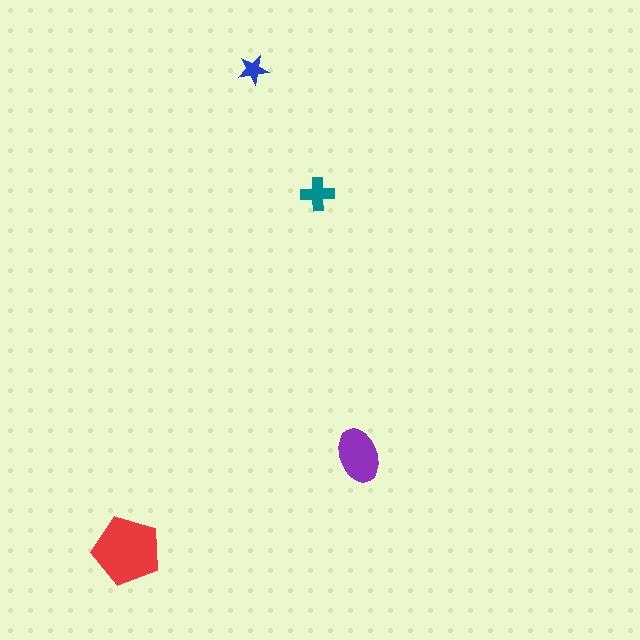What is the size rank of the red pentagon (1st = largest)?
1st.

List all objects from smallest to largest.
The blue star, the teal cross, the purple ellipse, the red pentagon.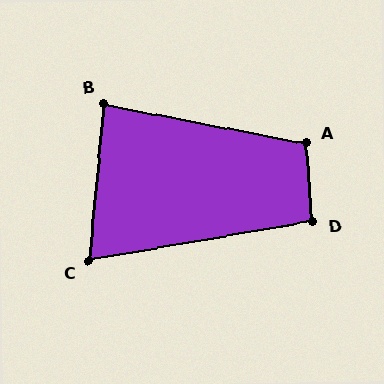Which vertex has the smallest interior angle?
C, at approximately 75 degrees.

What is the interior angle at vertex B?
Approximately 85 degrees (acute).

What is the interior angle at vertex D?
Approximately 95 degrees (obtuse).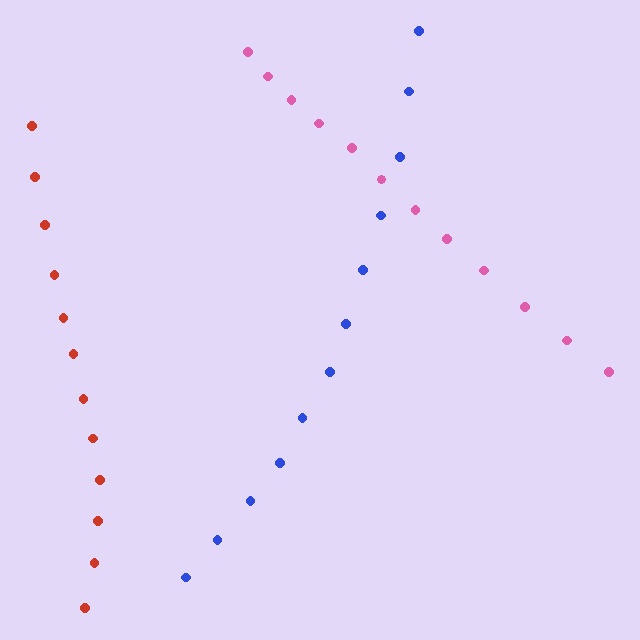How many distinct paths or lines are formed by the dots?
There are 3 distinct paths.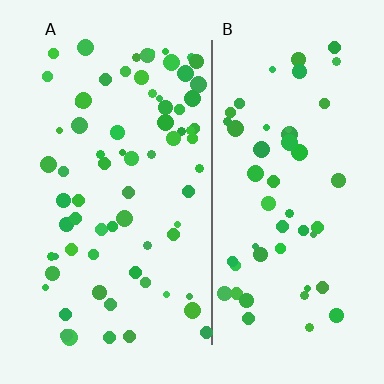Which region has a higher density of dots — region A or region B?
A (the left).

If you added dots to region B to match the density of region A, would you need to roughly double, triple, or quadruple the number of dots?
Approximately double.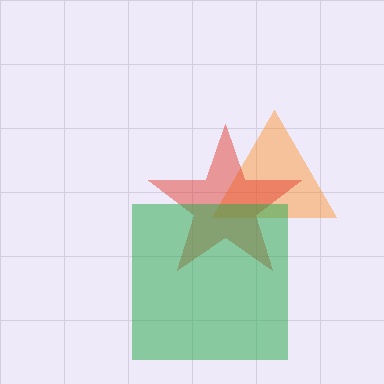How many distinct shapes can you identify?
There are 3 distinct shapes: an orange triangle, a red star, a green square.